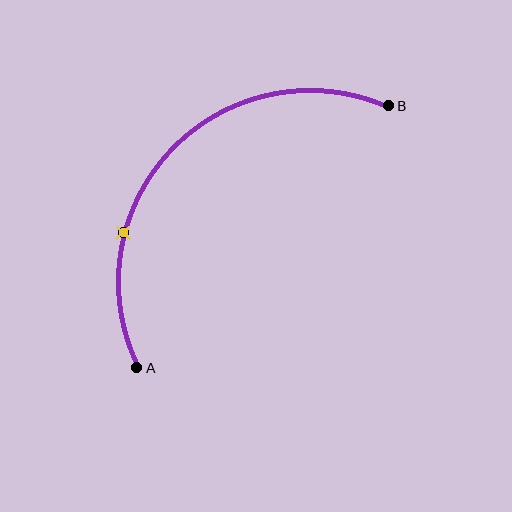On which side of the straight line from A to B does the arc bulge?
The arc bulges above and to the left of the straight line connecting A and B.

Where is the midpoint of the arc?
The arc midpoint is the point on the curve farthest from the straight line joining A and B. It sits above and to the left of that line.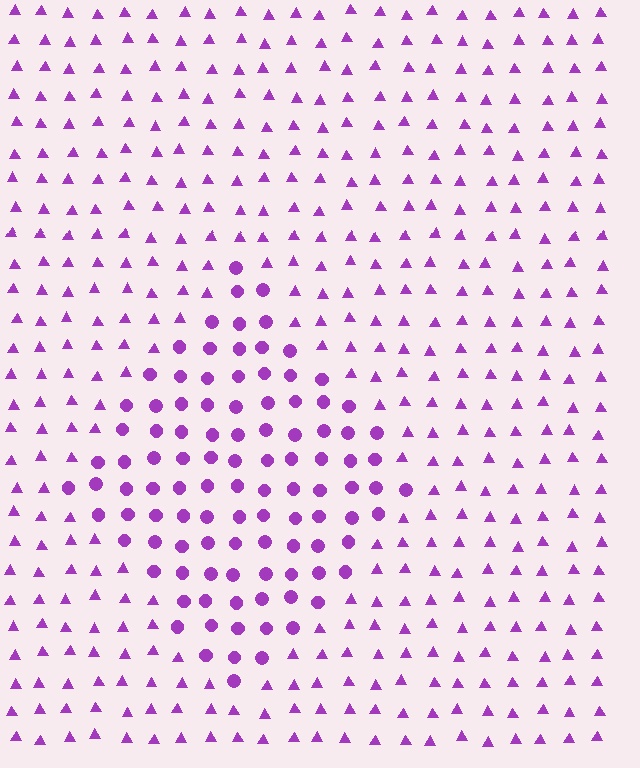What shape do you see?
I see a diamond.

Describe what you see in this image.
The image is filled with small purple elements arranged in a uniform grid. A diamond-shaped region contains circles, while the surrounding area contains triangles. The boundary is defined purely by the change in element shape.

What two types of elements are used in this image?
The image uses circles inside the diamond region and triangles outside it.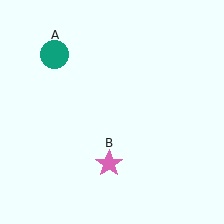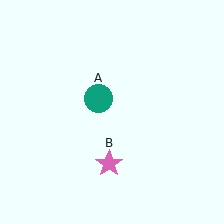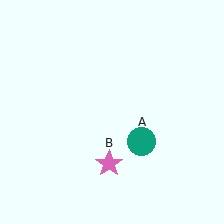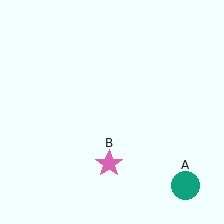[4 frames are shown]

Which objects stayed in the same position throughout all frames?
Pink star (object B) remained stationary.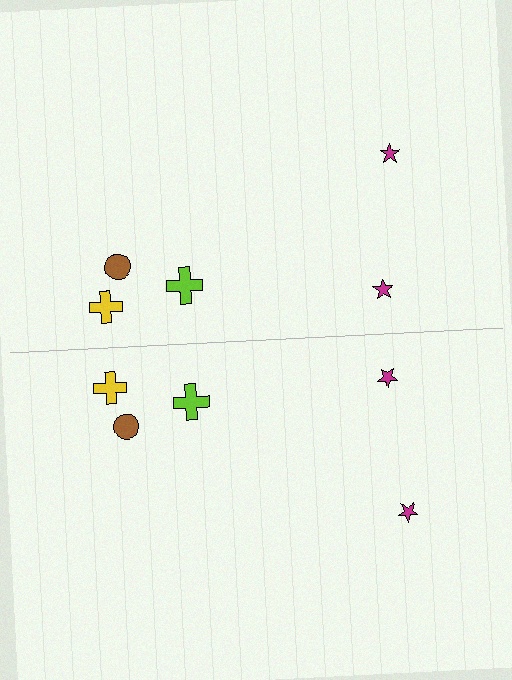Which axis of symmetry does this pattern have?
The pattern has a horizontal axis of symmetry running through the center of the image.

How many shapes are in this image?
There are 10 shapes in this image.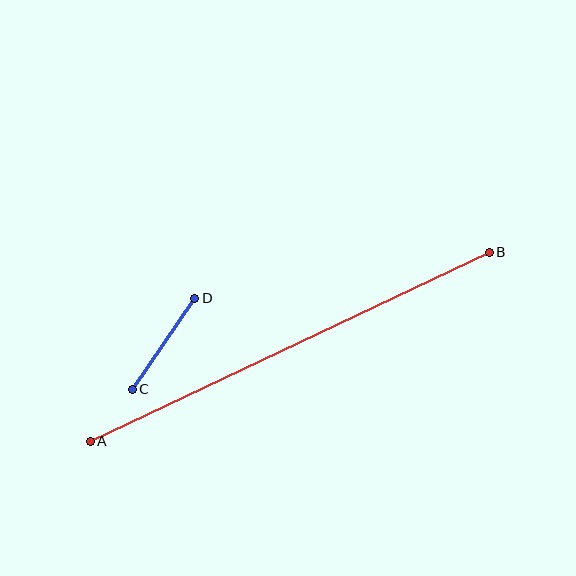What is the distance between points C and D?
The distance is approximately 110 pixels.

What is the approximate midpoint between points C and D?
The midpoint is at approximately (163, 344) pixels.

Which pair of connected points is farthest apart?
Points A and B are farthest apart.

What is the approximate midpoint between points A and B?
The midpoint is at approximately (290, 347) pixels.